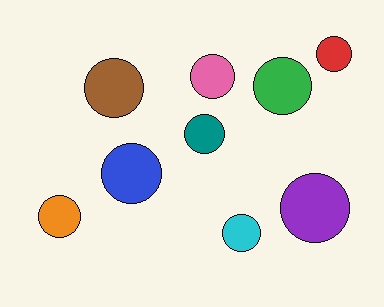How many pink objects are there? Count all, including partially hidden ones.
There is 1 pink object.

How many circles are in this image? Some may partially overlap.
There are 9 circles.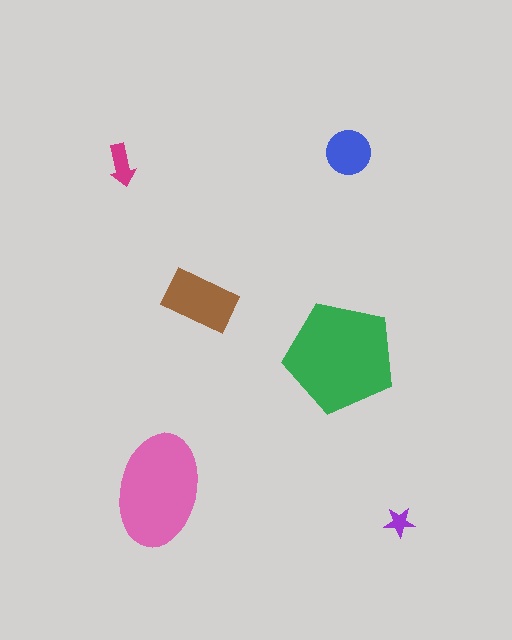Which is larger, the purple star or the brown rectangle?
The brown rectangle.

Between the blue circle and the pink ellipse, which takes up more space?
The pink ellipse.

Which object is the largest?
The green pentagon.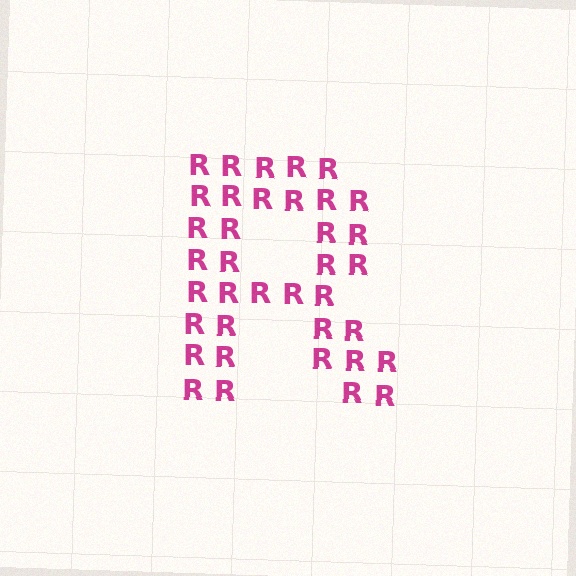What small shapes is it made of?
It is made of small letter R's.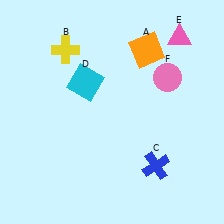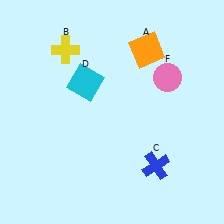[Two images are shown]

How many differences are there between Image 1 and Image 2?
There is 1 difference between the two images.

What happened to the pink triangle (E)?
The pink triangle (E) was removed in Image 2. It was in the top-right area of Image 1.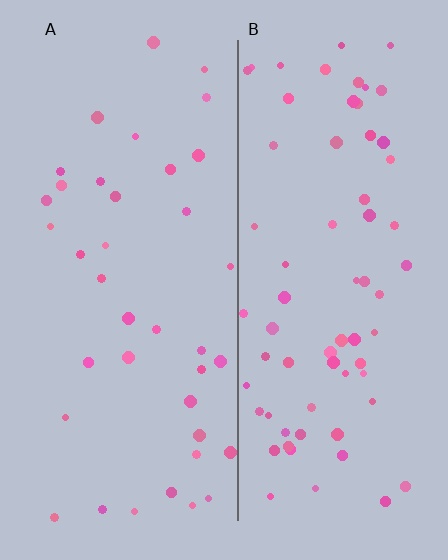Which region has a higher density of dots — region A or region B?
B (the right).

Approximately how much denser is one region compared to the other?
Approximately 1.8× — region B over region A.